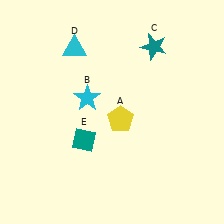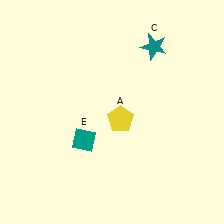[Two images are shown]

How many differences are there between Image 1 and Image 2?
There are 2 differences between the two images.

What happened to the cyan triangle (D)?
The cyan triangle (D) was removed in Image 2. It was in the top-left area of Image 1.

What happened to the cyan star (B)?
The cyan star (B) was removed in Image 2. It was in the top-left area of Image 1.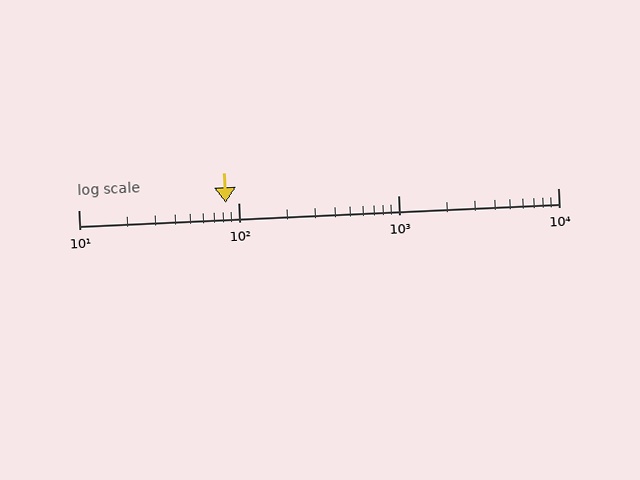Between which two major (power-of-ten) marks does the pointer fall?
The pointer is between 10 and 100.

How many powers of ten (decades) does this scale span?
The scale spans 3 decades, from 10 to 10000.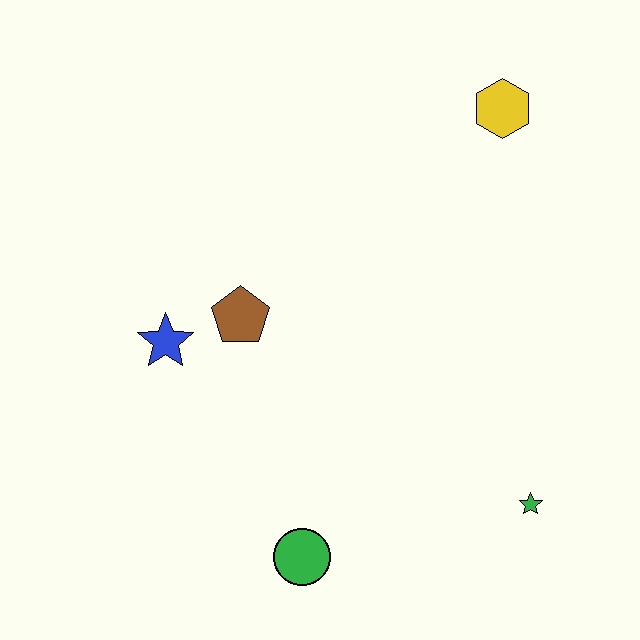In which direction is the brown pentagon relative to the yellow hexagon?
The brown pentagon is to the left of the yellow hexagon.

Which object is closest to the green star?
The green circle is closest to the green star.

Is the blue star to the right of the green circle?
No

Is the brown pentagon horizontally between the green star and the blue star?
Yes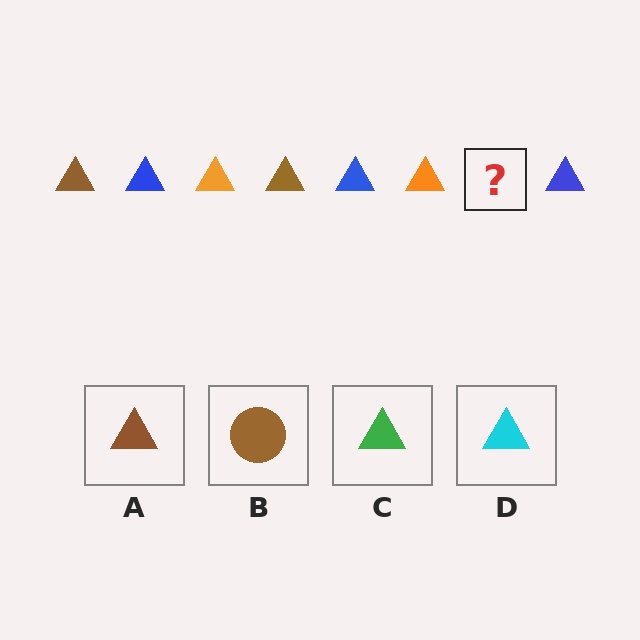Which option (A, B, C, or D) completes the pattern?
A.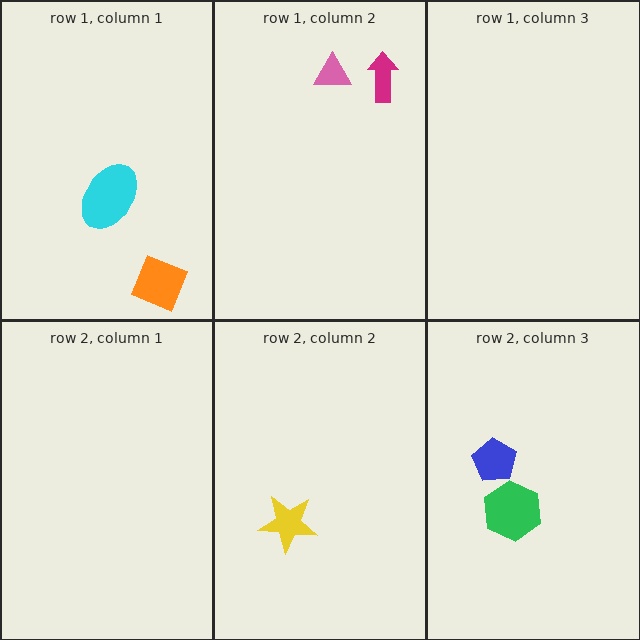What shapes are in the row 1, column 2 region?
The pink triangle, the magenta arrow.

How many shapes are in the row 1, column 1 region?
2.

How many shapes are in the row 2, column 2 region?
1.